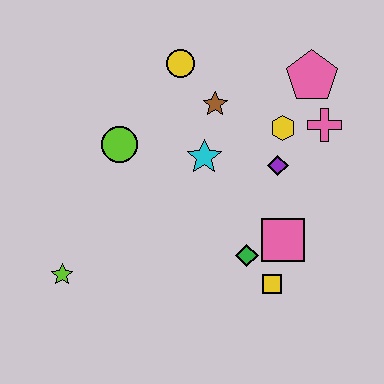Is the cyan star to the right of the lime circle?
Yes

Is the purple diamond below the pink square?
No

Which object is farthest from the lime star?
The pink pentagon is farthest from the lime star.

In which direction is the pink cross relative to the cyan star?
The pink cross is to the right of the cyan star.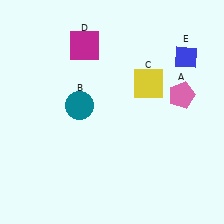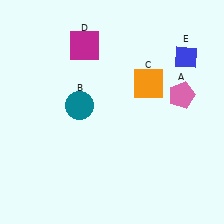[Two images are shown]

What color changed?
The square (C) changed from yellow in Image 1 to orange in Image 2.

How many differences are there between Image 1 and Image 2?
There is 1 difference between the two images.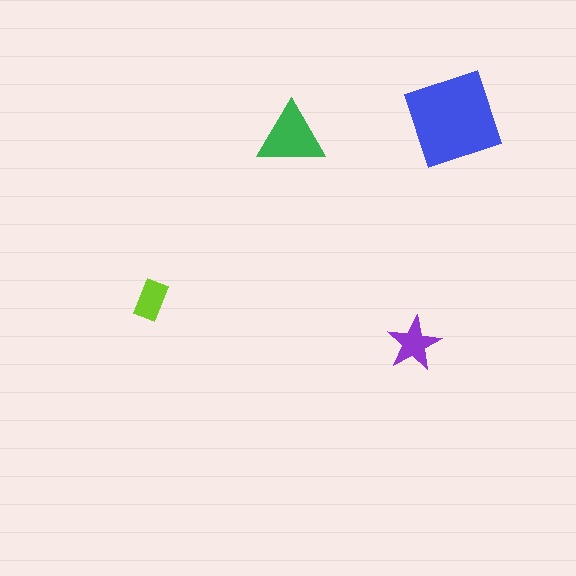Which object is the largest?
The blue square.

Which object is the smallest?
The lime rectangle.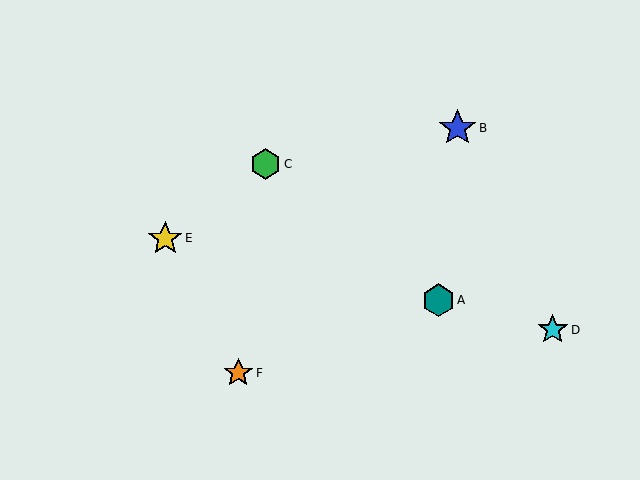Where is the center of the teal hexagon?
The center of the teal hexagon is at (438, 300).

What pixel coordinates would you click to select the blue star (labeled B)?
Click at (457, 128) to select the blue star B.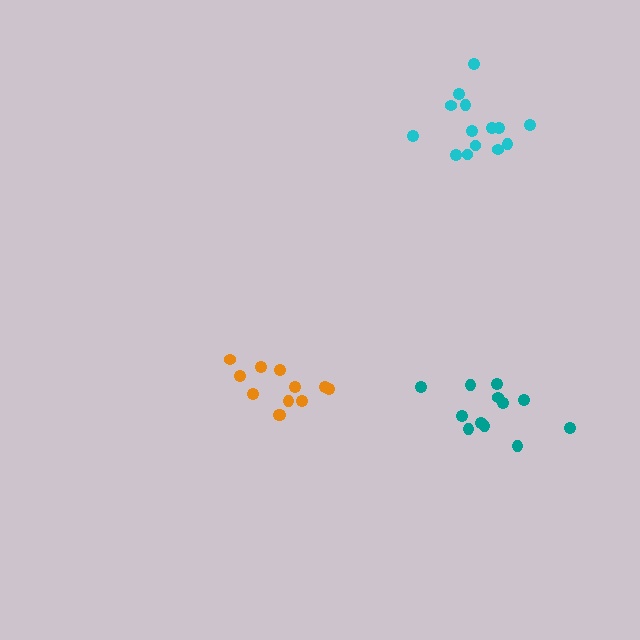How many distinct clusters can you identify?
There are 3 distinct clusters.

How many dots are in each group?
Group 1: 12 dots, Group 2: 12 dots, Group 3: 14 dots (38 total).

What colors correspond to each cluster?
The clusters are colored: teal, orange, cyan.